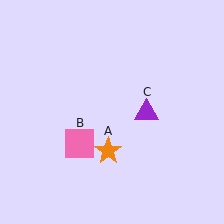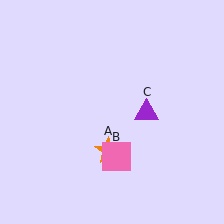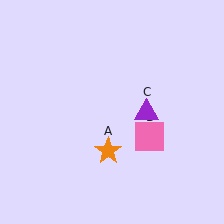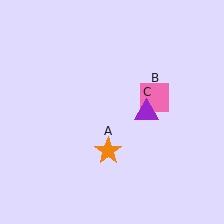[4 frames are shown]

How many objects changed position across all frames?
1 object changed position: pink square (object B).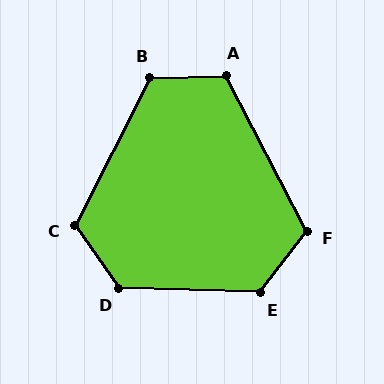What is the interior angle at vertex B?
Approximately 119 degrees (obtuse).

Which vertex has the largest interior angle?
E, at approximately 126 degrees.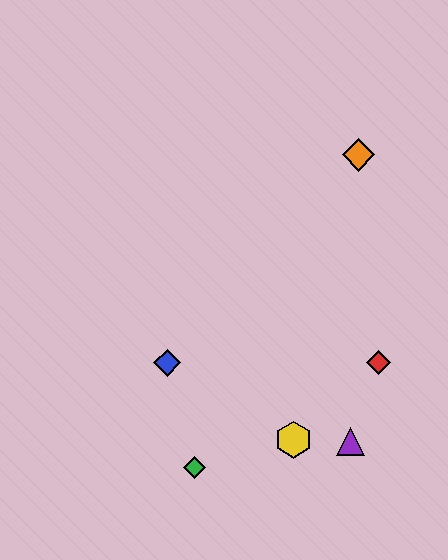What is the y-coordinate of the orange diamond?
The orange diamond is at y≈155.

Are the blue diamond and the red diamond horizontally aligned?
Yes, both are at y≈363.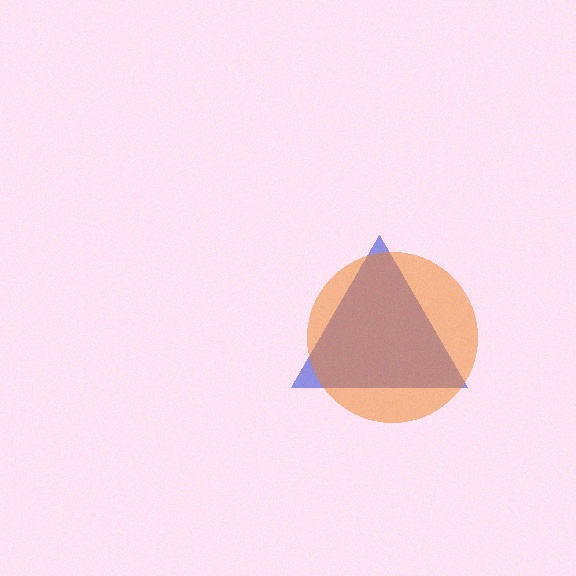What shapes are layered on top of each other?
The layered shapes are: a blue triangle, an orange circle.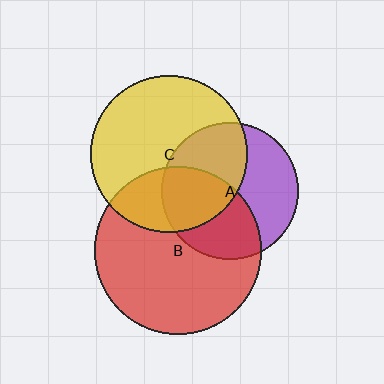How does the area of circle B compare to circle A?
Approximately 1.5 times.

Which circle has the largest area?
Circle B (red).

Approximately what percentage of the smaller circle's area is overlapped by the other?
Approximately 45%.